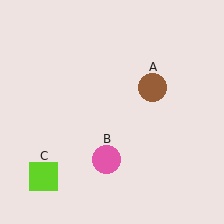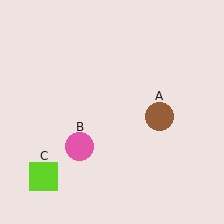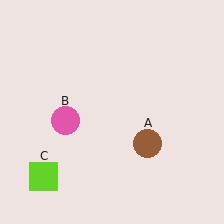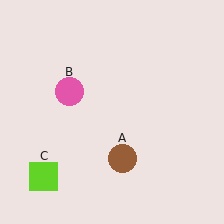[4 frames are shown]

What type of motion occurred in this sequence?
The brown circle (object A), pink circle (object B) rotated clockwise around the center of the scene.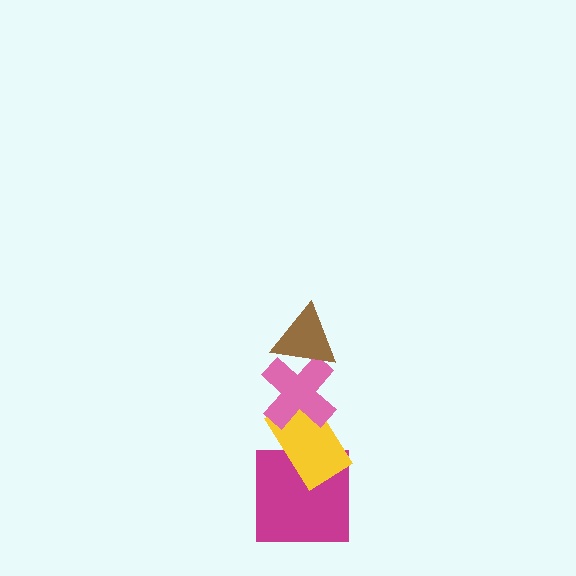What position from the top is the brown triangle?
The brown triangle is 1st from the top.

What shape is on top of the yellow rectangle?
The pink cross is on top of the yellow rectangle.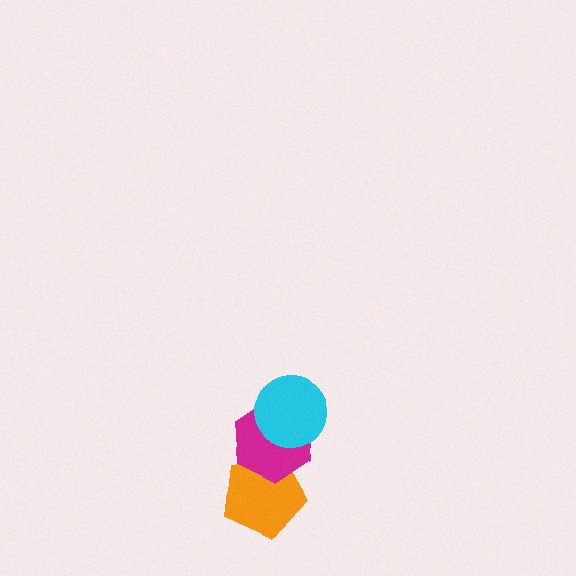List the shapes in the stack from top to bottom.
From top to bottom: the cyan circle, the magenta hexagon, the orange pentagon.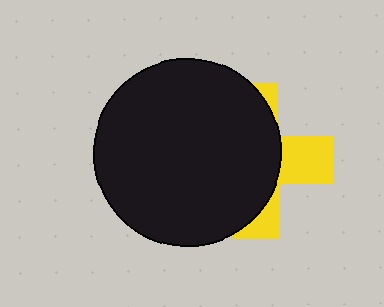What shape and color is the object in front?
The object in front is a black circle.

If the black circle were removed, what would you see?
You would see the complete yellow cross.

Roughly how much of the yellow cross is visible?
A small part of it is visible (roughly 33%).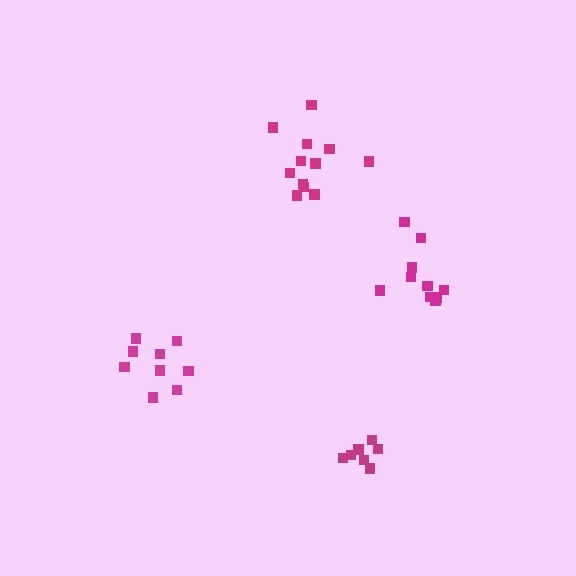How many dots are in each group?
Group 1: 10 dots, Group 2: 12 dots, Group 3: 9 dots, Group 4: 7 dots (38 total).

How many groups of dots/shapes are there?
There are 4 groups.